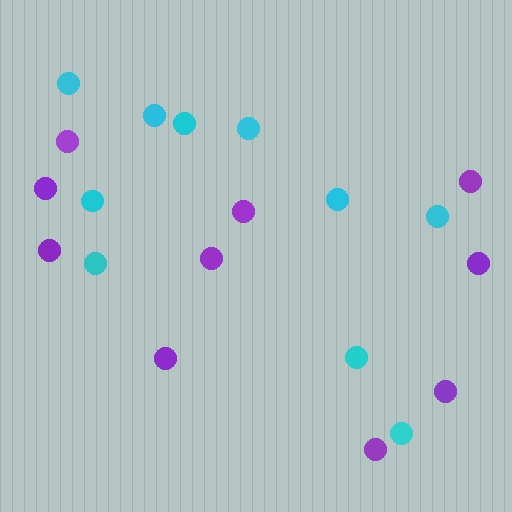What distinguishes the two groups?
There are 2 groups: one group of cyan circles (10) and one group of purple circles (10).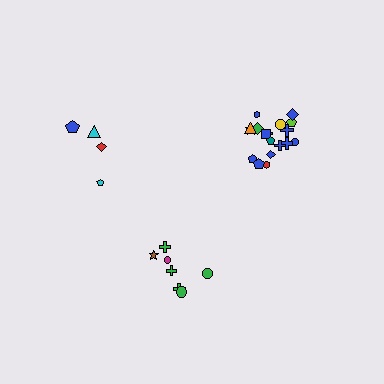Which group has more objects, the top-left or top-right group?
The top-right group.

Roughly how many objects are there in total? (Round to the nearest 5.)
Roughly 30 objects in total.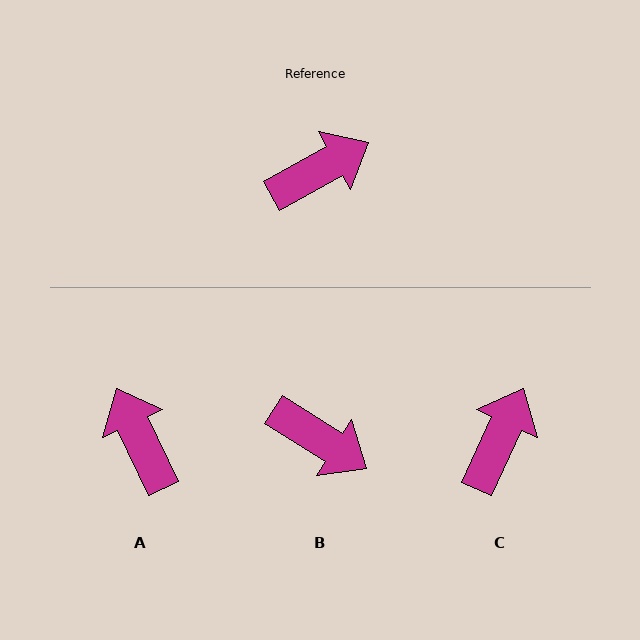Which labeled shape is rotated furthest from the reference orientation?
A, about 86 degrees away.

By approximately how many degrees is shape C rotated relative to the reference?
Approximately 36 degrees counter-clockwise.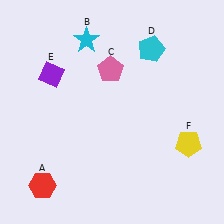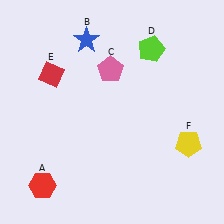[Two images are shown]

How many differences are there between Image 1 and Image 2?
There are 3 differences between the two images.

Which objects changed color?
B changed from cyan to blue. D changed from cyan to lime. E changed from purple to red.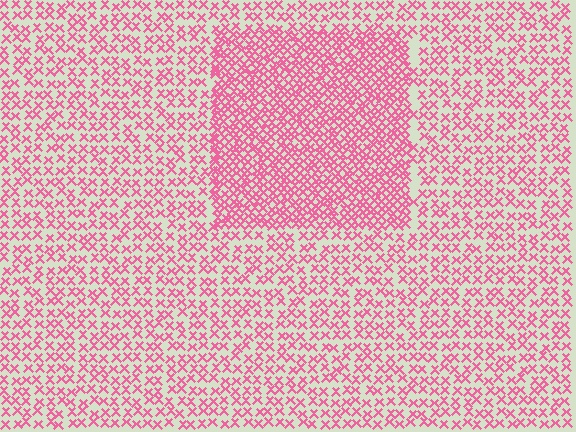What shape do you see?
I see a rectangle.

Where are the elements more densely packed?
The elements are more densely packed inside the rectangle boundary.